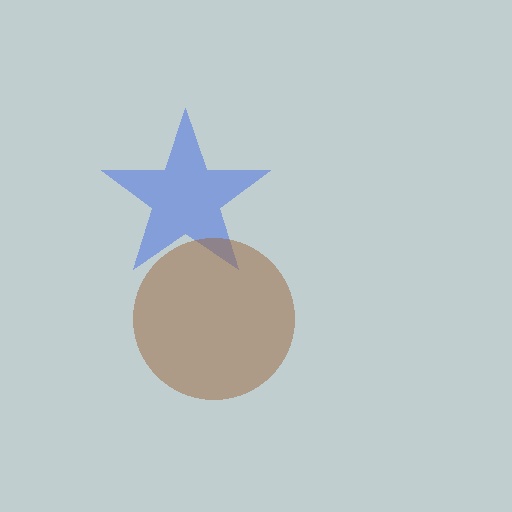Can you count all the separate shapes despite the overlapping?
Yes, there are 2 separate shapes.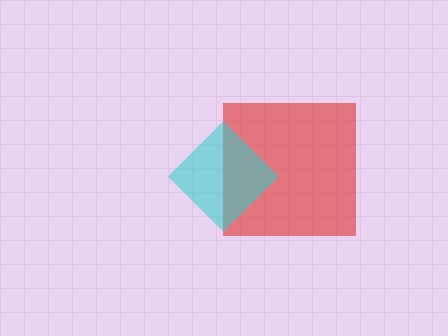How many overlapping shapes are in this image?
There are 2 overlapping shapes in the image.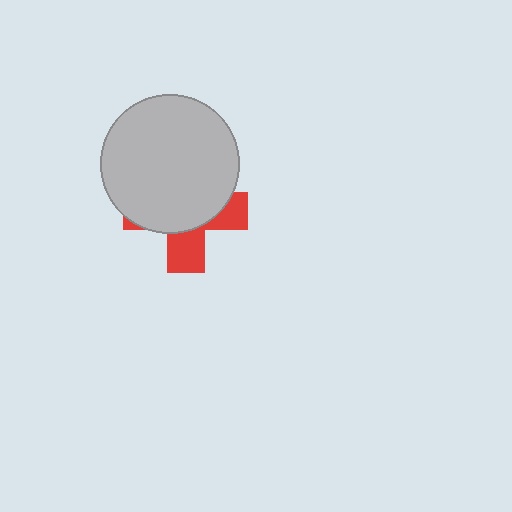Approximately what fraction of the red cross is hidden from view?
Roughly 66% of the red cross is hidden behind the light gray circle.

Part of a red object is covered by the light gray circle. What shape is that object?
It is a cross.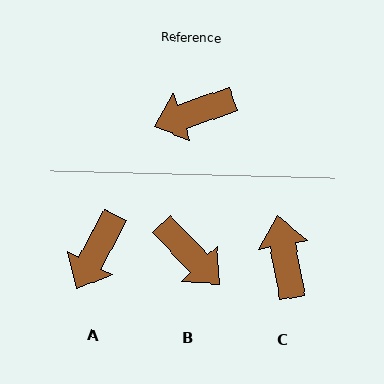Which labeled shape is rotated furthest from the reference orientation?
B, about 115 degrees away.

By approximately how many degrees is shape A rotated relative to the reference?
Approximately 43 degrees counter-clockwise.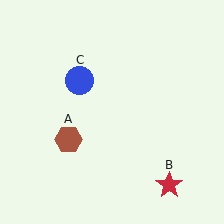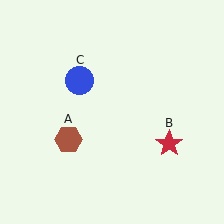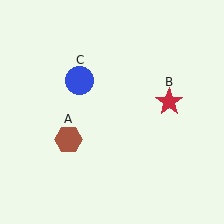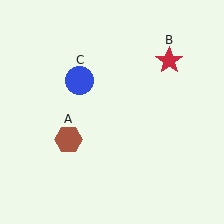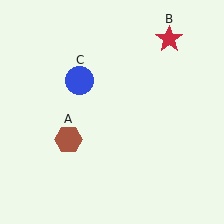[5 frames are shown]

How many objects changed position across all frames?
1 object changed position: red star (object B).